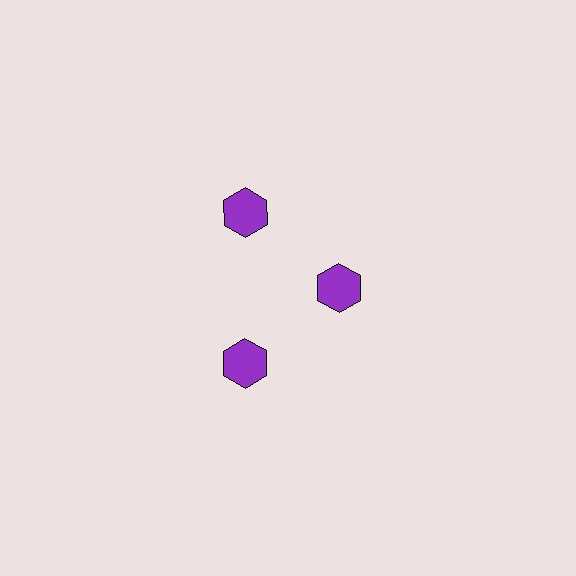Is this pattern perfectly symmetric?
No. The 3 purple hexagons are arranged in a ring, but one element near the 3 o'clock position is pulled inward toward the center, breaking the 3-fold rotational symmetry.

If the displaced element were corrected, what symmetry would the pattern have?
It would have 3-fold rotational symmetry — the pattern would map onto itself every 120 degrees.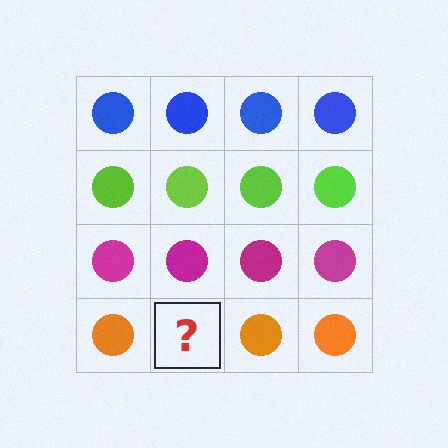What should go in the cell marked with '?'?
The missing cell should contain an orange circle.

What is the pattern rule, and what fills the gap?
The rule is that each row has a consistent color. The gap should be filled with an orange circle.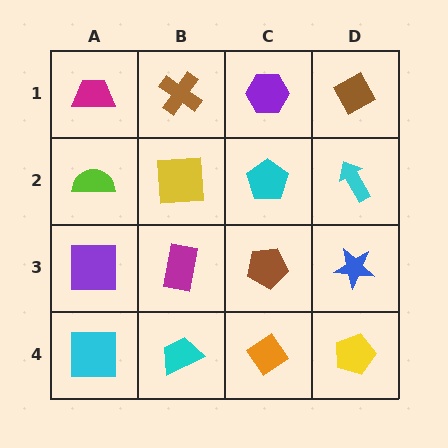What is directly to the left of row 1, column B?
A magenta trapezoid.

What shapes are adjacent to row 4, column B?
A magenta rectangle (row 3, column B), a cyan square (row 4, column A), an orange diamond (row 4, column C).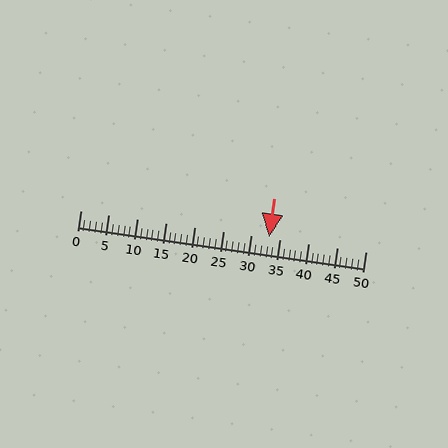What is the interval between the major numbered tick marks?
The major tick marks are spaced 5 units apart.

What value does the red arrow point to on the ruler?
The red arrow points to approximately 33.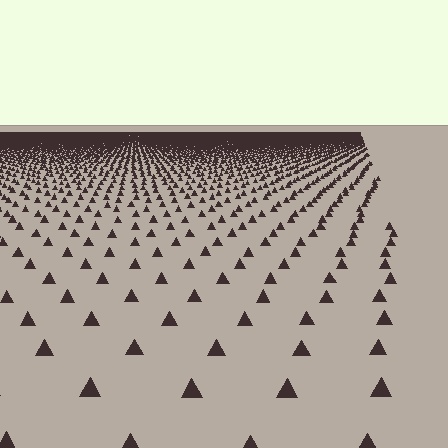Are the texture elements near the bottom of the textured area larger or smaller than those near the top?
Larger. Near the bottom, elements are closer to the viewer and appear at a bigger on-screen size.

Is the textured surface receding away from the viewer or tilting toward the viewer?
The surface is receding away from the viewer. Texture elements get smaller and denser toward the top.